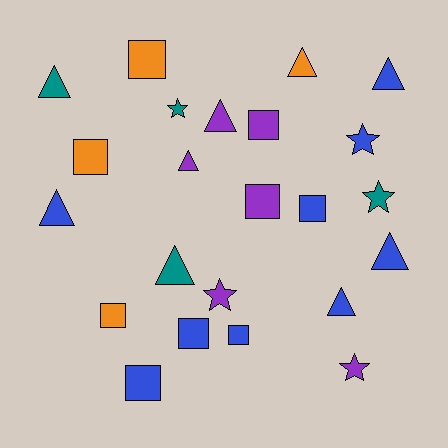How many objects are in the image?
There are 23 objects.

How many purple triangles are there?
There are 2 purple triangles.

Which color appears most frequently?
Blue, with 9 objects.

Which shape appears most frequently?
Triangle, with 9 objects.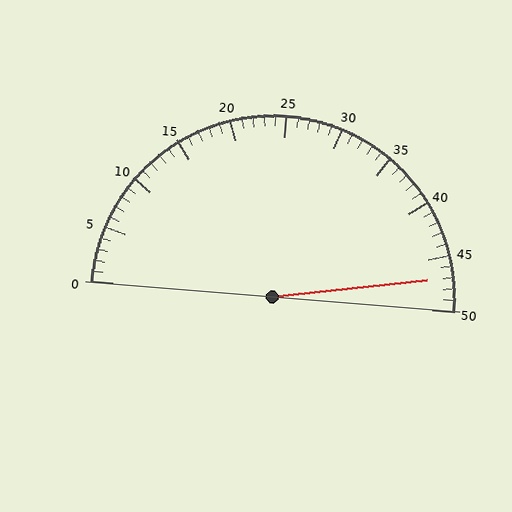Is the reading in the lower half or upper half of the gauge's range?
The reading is in the upper half of the range (0 to 50).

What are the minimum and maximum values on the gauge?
The gauge ranges from 0 to 50.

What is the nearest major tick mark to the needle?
The nearest major tick mark is 45.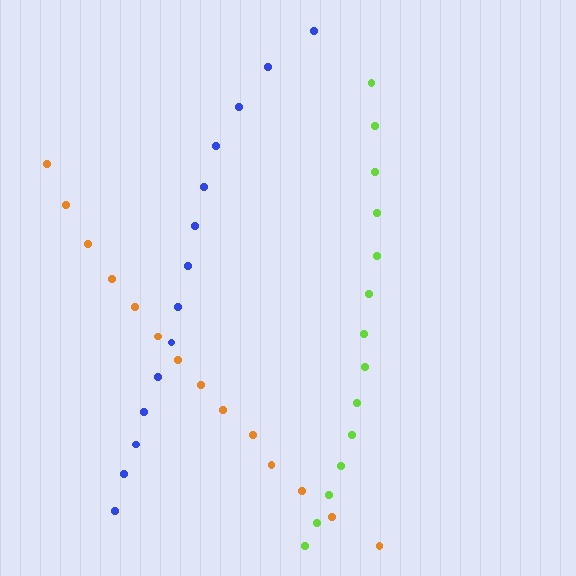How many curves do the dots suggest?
There are 3 distinct paths.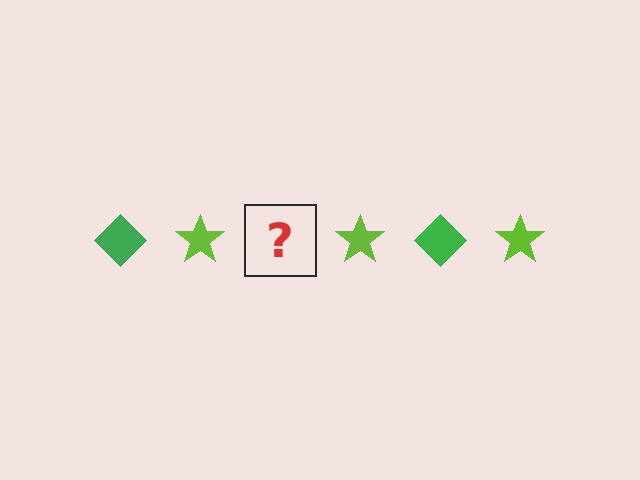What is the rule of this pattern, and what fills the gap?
The rule is that the pattern alternates between green diamond and lime star. The gap should be filled with a green diamond.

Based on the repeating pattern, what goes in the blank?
The blank should be a green diamond.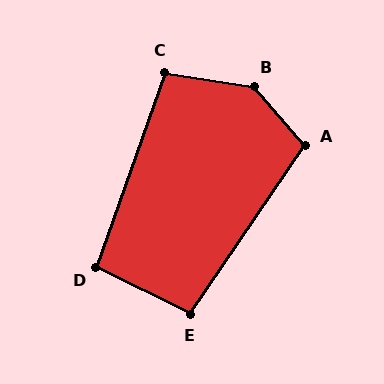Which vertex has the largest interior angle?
B, at approximately 140 degrees.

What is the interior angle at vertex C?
Approximately 101 degrees (obtuse).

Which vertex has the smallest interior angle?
D, at approximately 97 degrees.